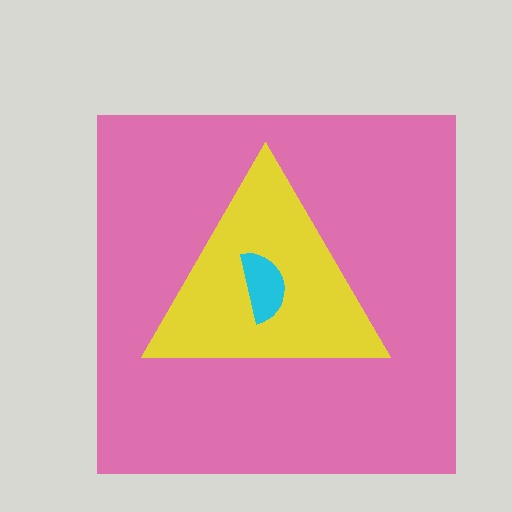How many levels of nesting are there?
3.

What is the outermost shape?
The pink square.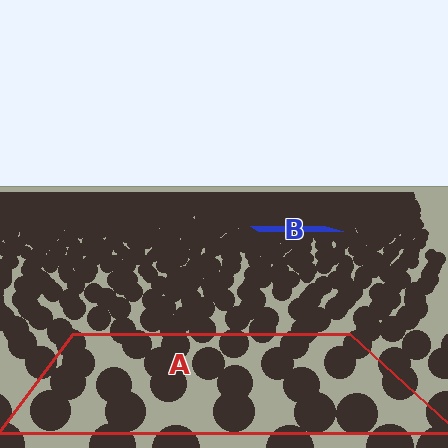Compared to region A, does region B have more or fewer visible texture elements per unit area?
Region B has more texture elements per unit area — they are packed more densely because it is farther away.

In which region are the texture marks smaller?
The texture marks are smaller in region B, because it is farther away.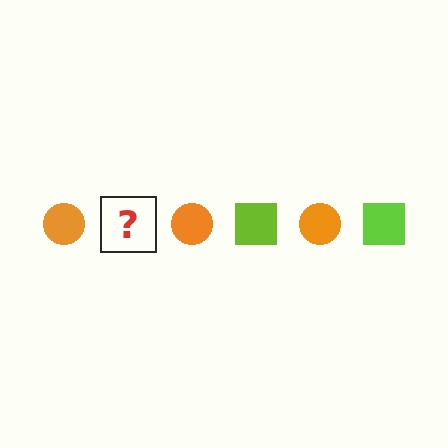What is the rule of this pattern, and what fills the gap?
The rule is that the pattern alternates between orange circle and lime square. The gap should be filled with a lime square.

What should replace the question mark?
The question mark should be replaced with a lime square.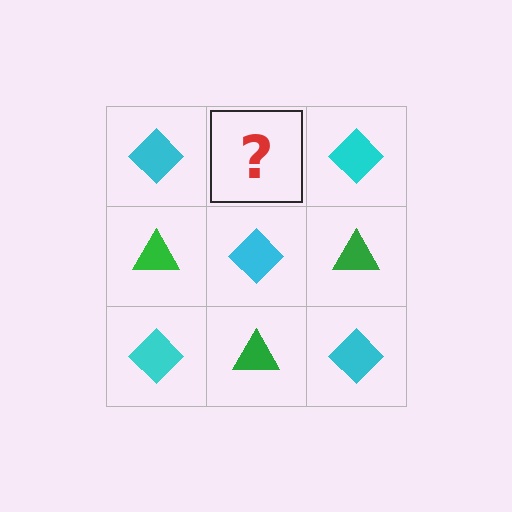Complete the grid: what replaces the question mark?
The question mark should be replaced with a green triangle.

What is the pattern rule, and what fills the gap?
The rule is that it alternates cyan diamond and green triangle in a checkerboard pattern. The gap should be filled with a green triangle.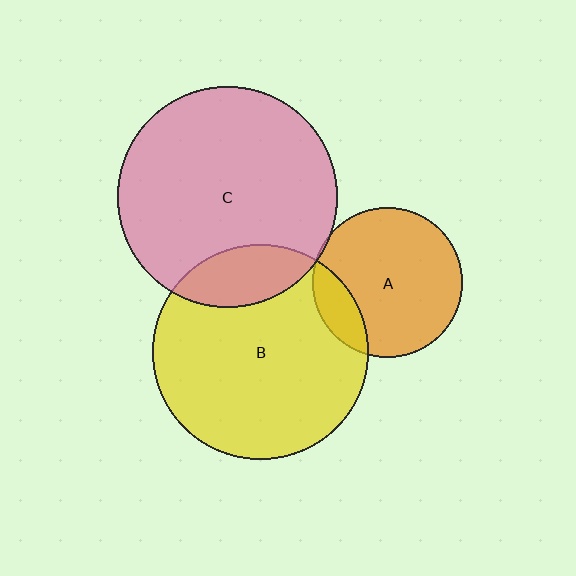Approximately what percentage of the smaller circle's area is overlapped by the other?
Approximately 15%.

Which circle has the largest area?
Circle C (pink).